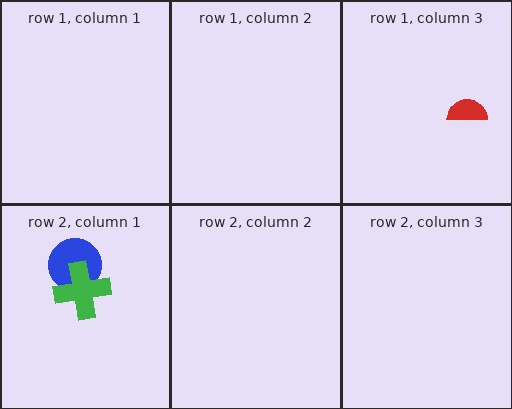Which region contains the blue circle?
The row 2, column 1 region.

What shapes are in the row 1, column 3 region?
The red semicircle.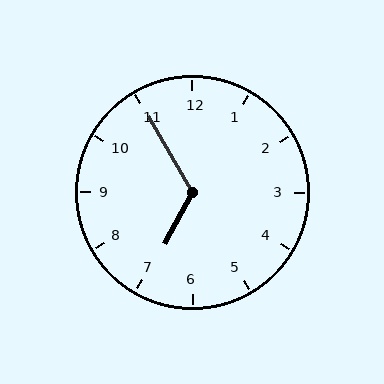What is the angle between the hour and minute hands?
Approximately 122 degrees.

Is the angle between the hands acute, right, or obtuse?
It is obtuse.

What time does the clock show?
6:55.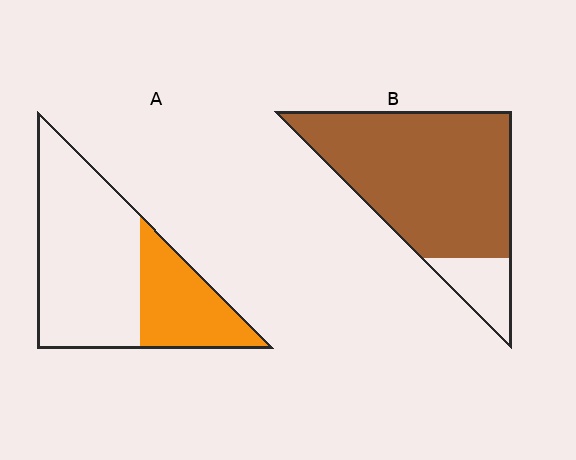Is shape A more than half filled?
No.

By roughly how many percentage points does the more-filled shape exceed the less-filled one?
By roughly 55 percentage points (B over A).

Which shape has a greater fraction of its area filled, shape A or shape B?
Shape B.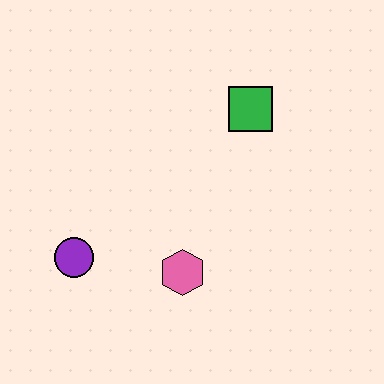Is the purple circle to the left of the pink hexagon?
Yes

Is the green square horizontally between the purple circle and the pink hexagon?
No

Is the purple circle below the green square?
Yes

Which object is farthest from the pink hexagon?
The green square is farthest from the pink hexagon.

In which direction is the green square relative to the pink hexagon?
The green square is above the pink hexagon.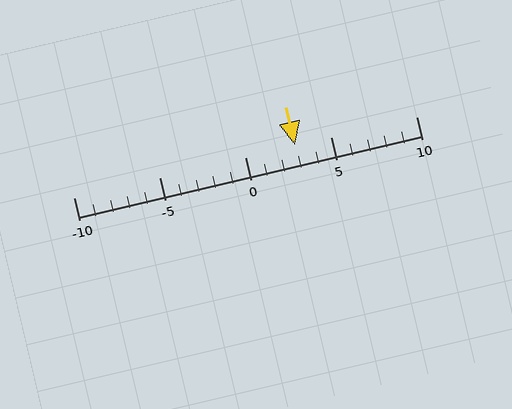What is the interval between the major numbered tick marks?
The major tick marks are spaced 5 units apart.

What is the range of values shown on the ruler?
The ruler shows values from -10 to 10.